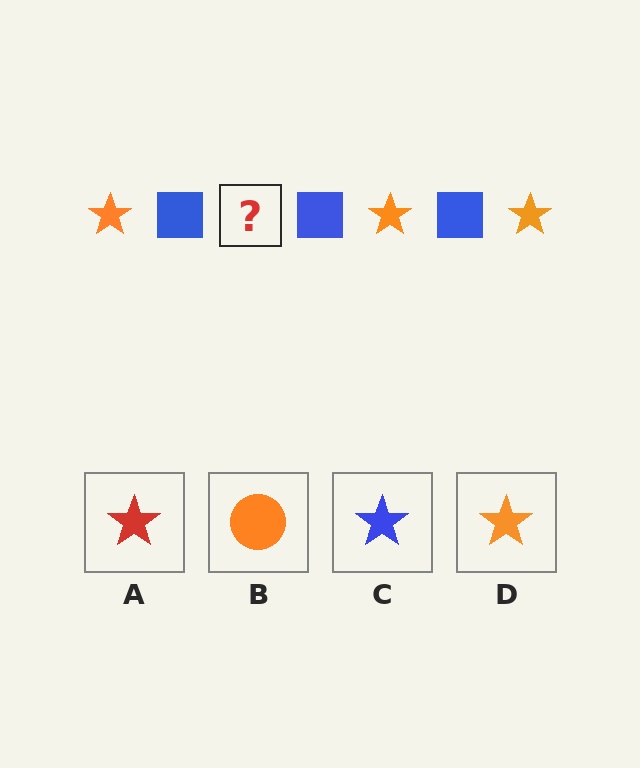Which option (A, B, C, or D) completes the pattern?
D.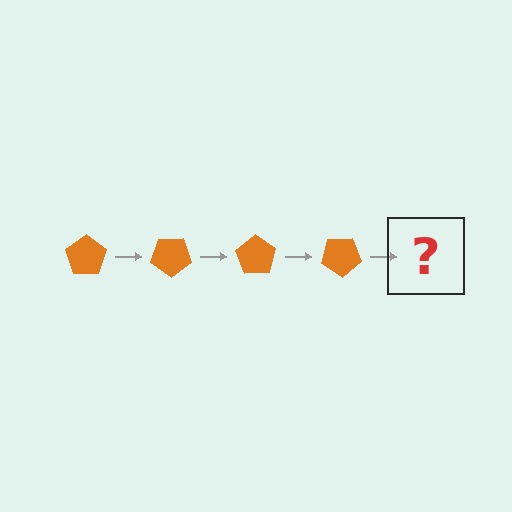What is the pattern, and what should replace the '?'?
The pattern is that the pentagon rotates 35 degrees each step. The '?' should be an orange pentagon rotated 140 degrees.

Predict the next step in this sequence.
The next step is an orange pentagon rotated 140 degrees.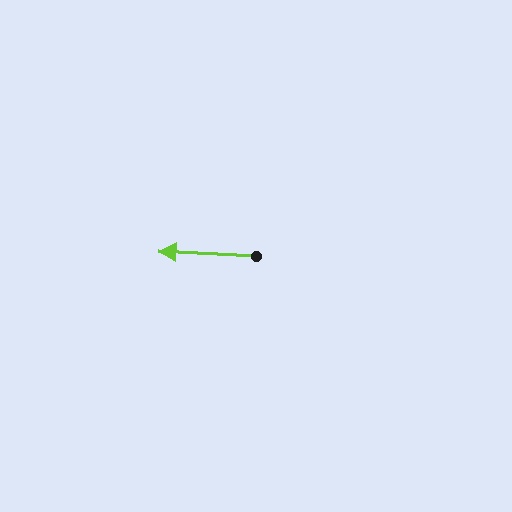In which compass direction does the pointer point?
West.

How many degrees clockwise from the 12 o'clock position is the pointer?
Approximately 273 degrees.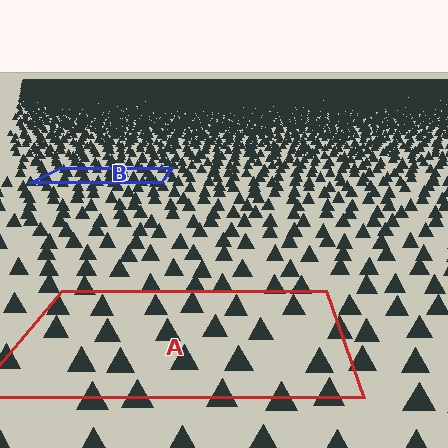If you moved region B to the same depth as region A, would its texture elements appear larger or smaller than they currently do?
They would appear larger. At a closer depth, the same texture elements are projected at a bigger on-screen size.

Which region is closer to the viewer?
Region A is closer. The texture elements there are larger and more spread out.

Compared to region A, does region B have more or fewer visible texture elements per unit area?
Region B has more texture elements per unit area — they are packed more densely because it is farther away.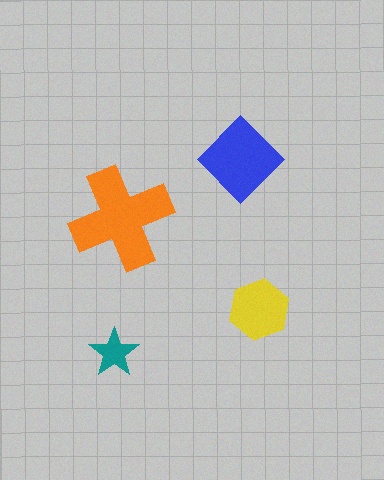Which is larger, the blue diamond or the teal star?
The blue diamond.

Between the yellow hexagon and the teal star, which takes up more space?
The yellow hexagon.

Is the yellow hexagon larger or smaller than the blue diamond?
Smaller.